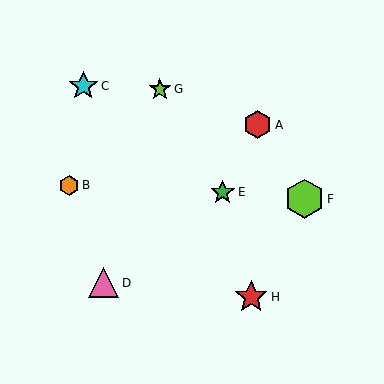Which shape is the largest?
The lime hexagon (labeled F) is the largest.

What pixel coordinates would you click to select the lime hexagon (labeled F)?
Click at (305, 199) to select the lime hexagon F.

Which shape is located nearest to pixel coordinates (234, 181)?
The green star (labeled E) at (223, 192) is nearest to that location.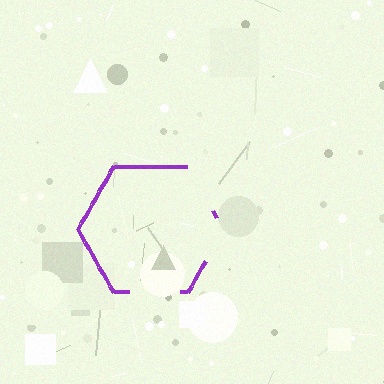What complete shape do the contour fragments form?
The contour fragments form a hexagon.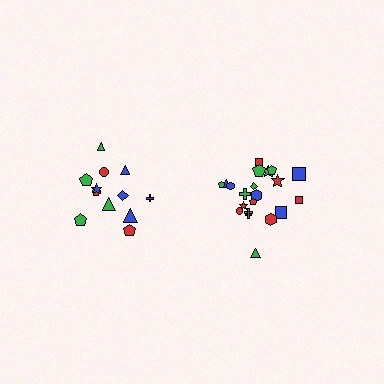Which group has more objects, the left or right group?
The right group.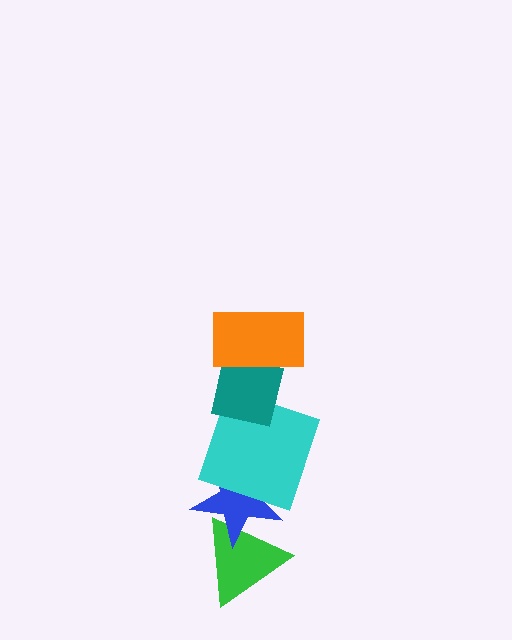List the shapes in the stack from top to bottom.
From top to bottom: the orange rectangle, the teal square, the cyan square, the blue star, the green triangle.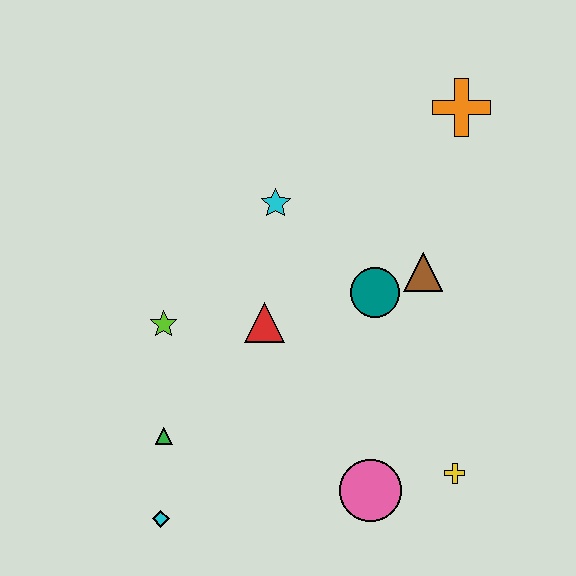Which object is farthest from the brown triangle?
The cyan diamond is farthest from the brown triangle.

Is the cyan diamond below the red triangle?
Yes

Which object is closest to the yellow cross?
The pink circle is closest to the yellow cross.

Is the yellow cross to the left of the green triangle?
No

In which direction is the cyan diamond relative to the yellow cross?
The cyan diamond is to the left of the yellow cross.